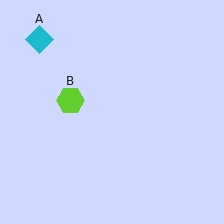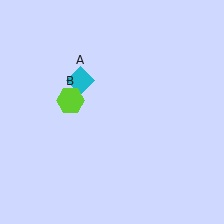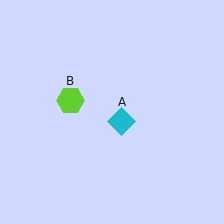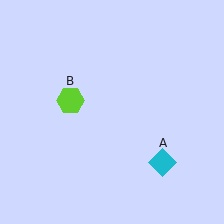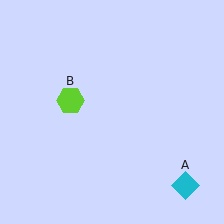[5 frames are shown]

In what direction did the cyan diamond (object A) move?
The cyan diamond (object A) moved down and to the right.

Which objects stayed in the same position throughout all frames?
Lime hexagon (object B) remained stationary.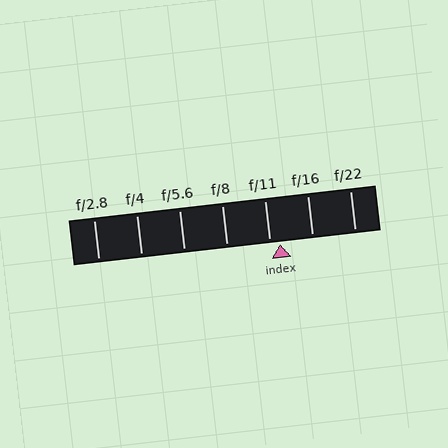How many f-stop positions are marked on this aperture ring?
There are 7 f-stop positions marked.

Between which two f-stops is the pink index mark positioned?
The index mark is between f/11 and f/16.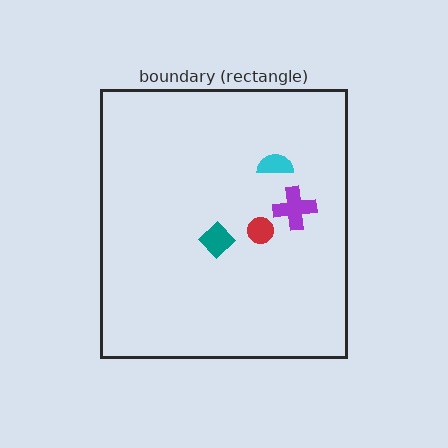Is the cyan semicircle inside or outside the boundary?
Inside.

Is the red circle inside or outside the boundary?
Inside.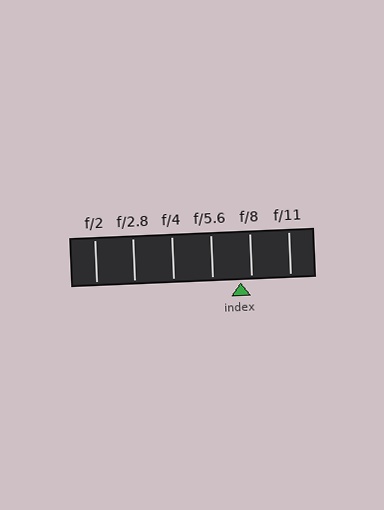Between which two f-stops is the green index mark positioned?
The index mark is between f/5.6 and f/8.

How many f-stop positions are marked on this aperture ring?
There are 6 f-stop positions marked.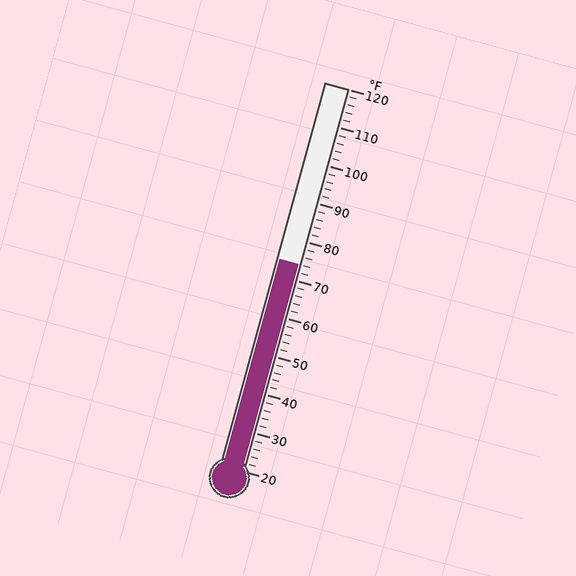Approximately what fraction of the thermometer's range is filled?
The thermometer is filled to approximately 55% of its range.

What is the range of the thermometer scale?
The thermometer scale ranges from 20°F to 120°F.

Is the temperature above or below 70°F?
The temperature is above 70°F.